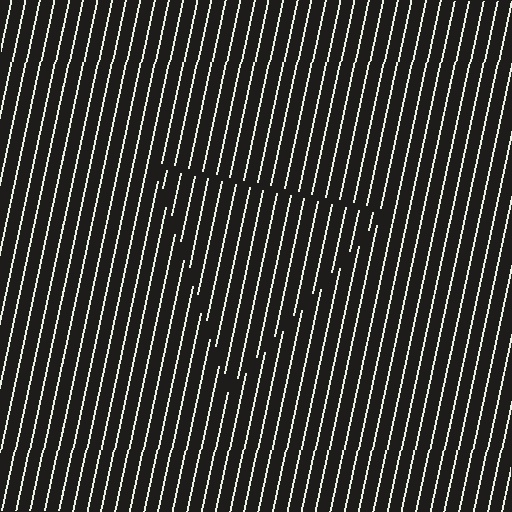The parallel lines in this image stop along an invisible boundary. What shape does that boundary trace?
An illusory triangle. The interior of the shape contains the same grating, shifted by half a period — the contour is defined by the phase discontinuity where line-ends from the inner and outer gratings abut.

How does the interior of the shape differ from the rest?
The interior of the shape contains the same grating, shifted by half a period — the contour is defined by the phase discontinuity where line-ends from the inner and outer gratings abut.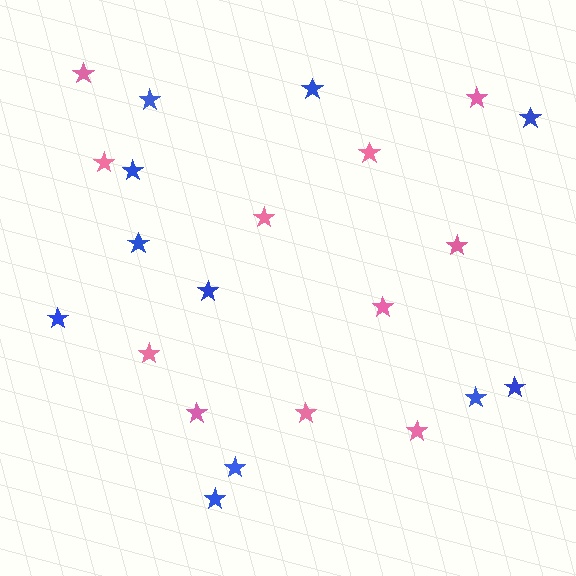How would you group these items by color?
There are 2 groups: one group of pink stars (11) and one group of blue stars (11).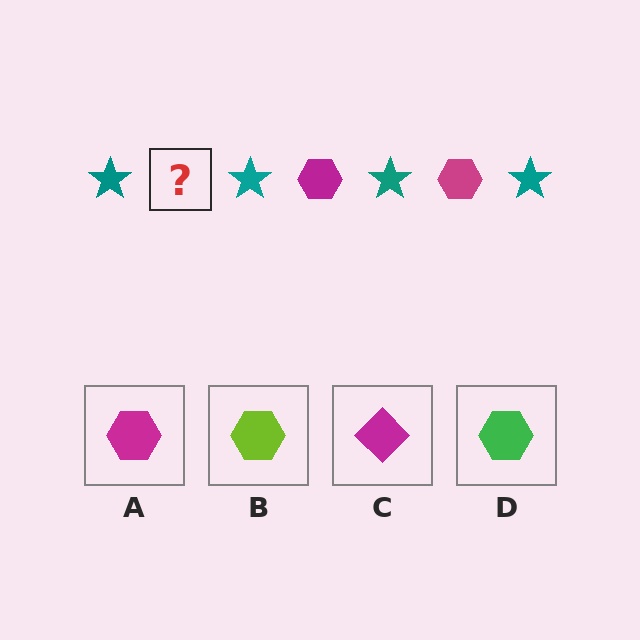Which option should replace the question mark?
Option A.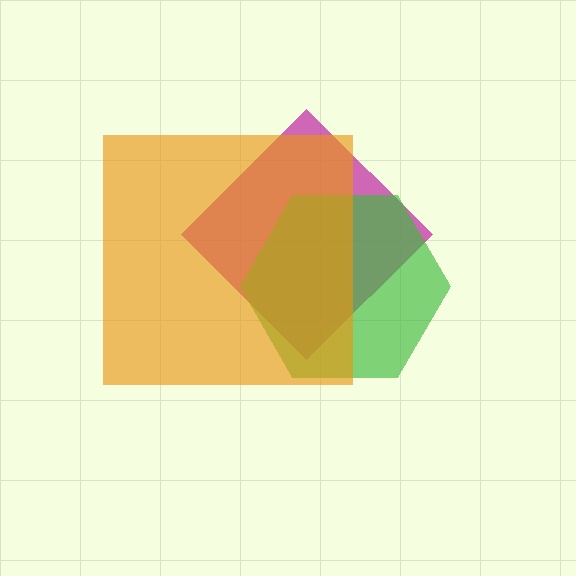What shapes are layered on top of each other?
The layered shapes are: a magenta diamond, a green hexagon, an orange square.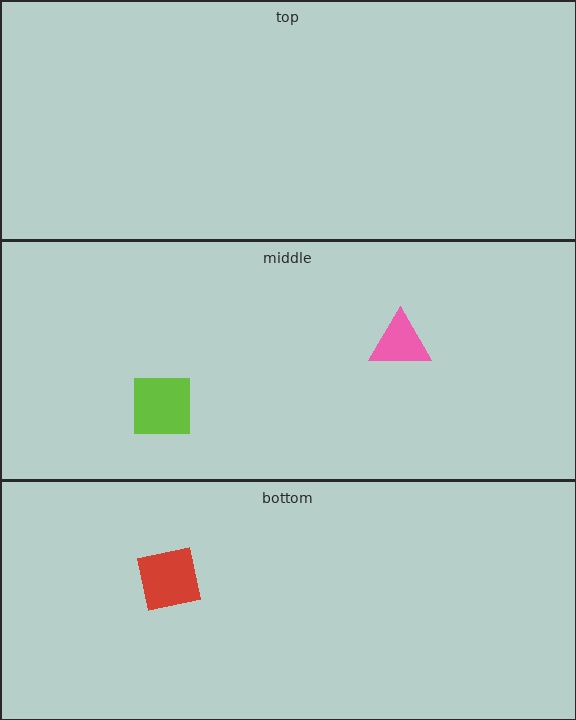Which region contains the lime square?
The middle region.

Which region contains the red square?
The bottom region.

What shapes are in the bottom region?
The red square.